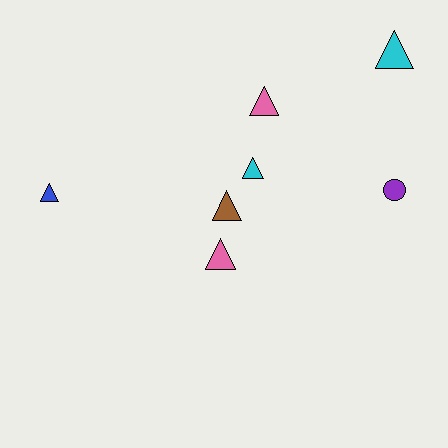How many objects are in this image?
There are 7 objects.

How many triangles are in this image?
There are 6 triangles.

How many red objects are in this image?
There are no red objects.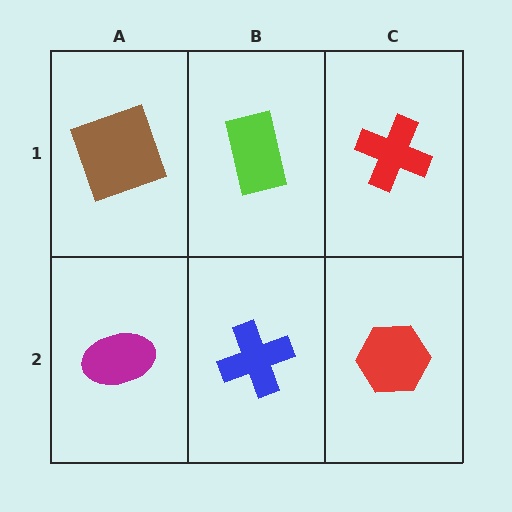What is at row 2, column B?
A blue cross.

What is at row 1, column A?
A brown square.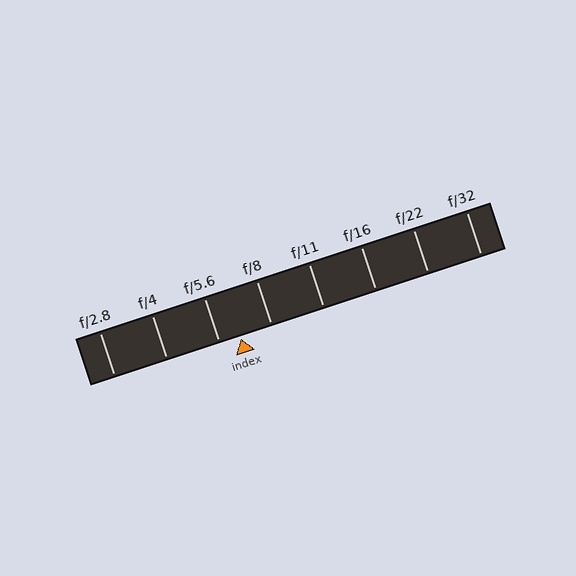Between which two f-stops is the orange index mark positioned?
The index mark is between f/5.6 and f/8.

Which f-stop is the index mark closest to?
The index mark is closest to f/5.6.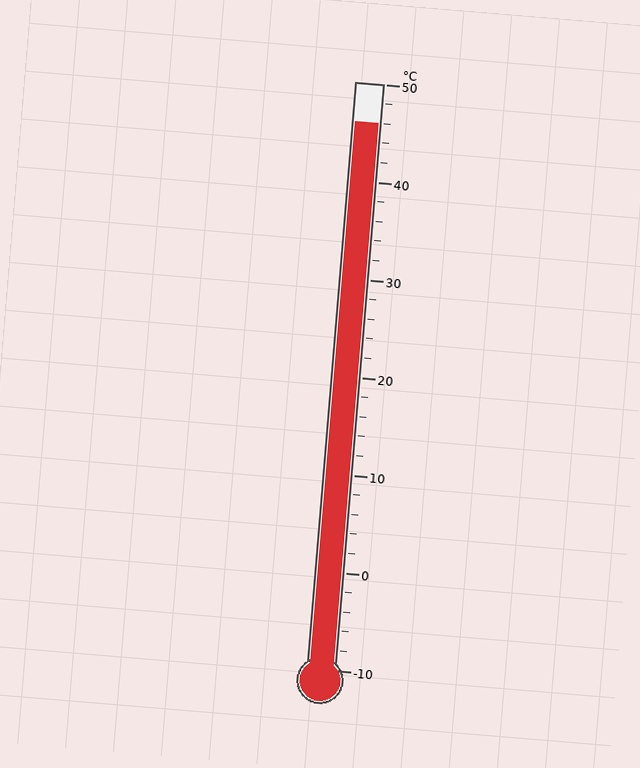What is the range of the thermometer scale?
The thermometer scale ranges from -10°C to 50°C.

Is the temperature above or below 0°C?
The temperature is above 0°C.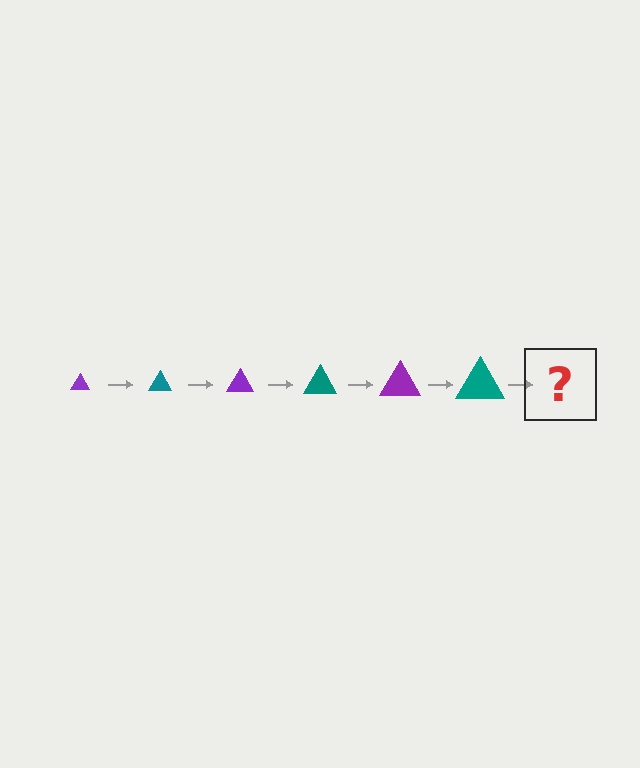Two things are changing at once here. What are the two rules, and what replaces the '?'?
The two rules are that the triangle grows larger each step and the color cycles through purple and teal. The '?' should be a purple triangle, larger than the previous one.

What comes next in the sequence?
The next element should be a purple triangle, larger than the previous one.